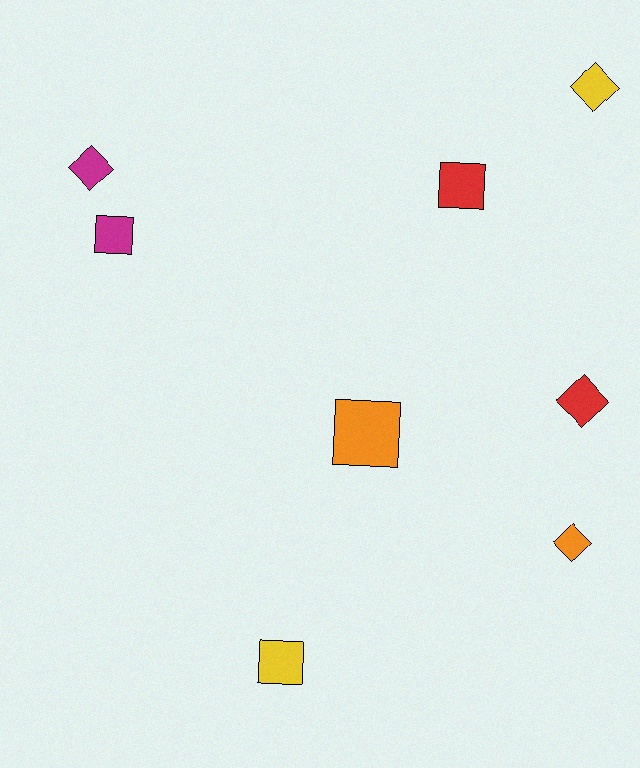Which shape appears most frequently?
Square, with 4 objects.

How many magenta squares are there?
There is 1 magenta square.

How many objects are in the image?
There are 8 objects.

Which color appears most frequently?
Red, with 2 objects.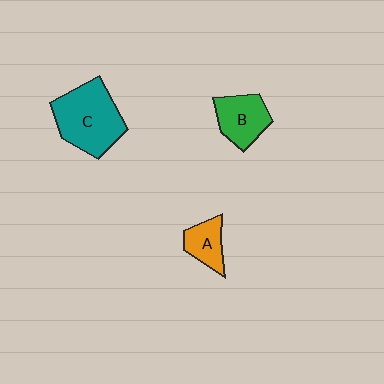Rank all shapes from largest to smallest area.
From largest to smallest: C (teal), B (green), A (orange).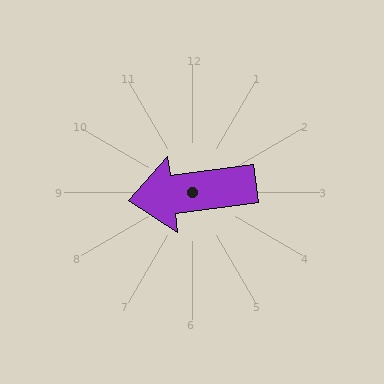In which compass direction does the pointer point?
West.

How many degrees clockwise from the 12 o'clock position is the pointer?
Approximately 263 degrees.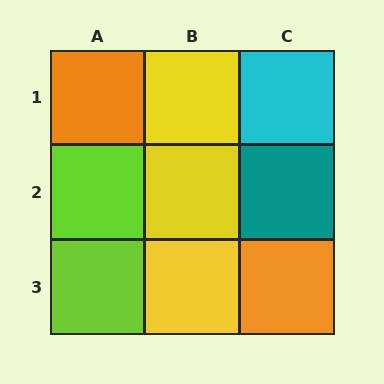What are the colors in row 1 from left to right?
Orange, yellow, cyan.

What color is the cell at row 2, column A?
Lime.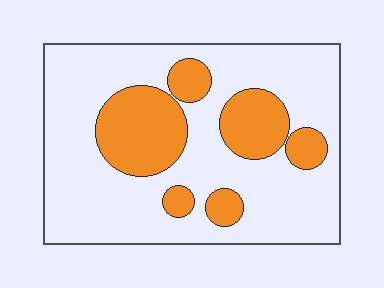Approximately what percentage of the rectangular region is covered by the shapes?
Approximately 25%.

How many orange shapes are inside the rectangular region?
6.